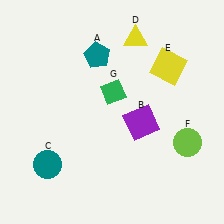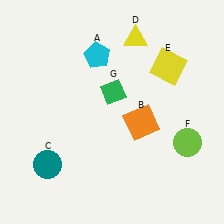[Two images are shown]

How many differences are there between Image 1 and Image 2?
There are 2 differences between the two images.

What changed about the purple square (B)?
In Image 1, B is purple. In Image 2, it changed to orange.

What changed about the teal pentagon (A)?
In Image 1, A is teal. In Image 2, it changed to cyan.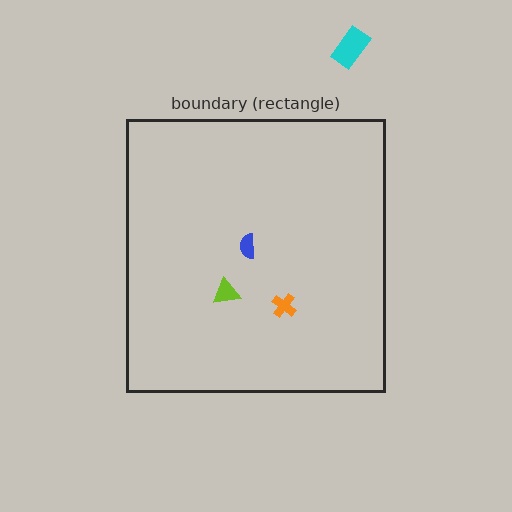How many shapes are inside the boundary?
3 inside, 1 outside.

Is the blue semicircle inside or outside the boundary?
Inside.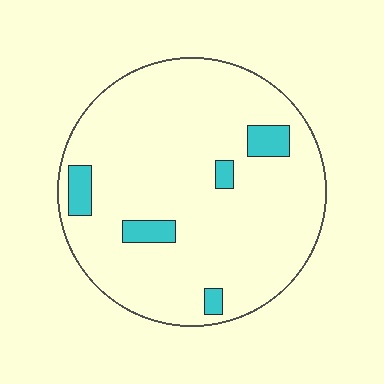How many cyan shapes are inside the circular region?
5.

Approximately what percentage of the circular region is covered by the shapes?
Approximately 10%.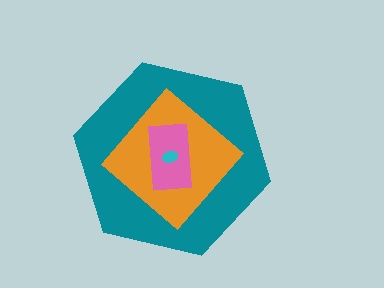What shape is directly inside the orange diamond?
The pink rectangle.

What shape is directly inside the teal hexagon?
The orange diamond.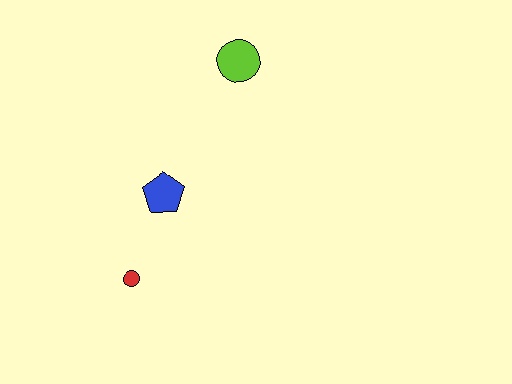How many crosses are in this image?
There are no crosses.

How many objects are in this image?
There are 3 objects.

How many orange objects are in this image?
There are no orange objects.